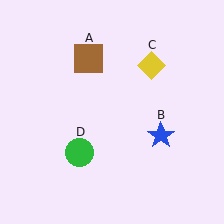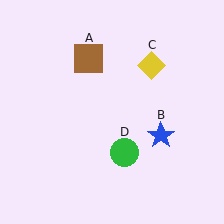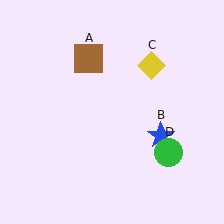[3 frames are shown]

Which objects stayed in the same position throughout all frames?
Brown square (object A) and blue star (object B) and yellow diamond (object C) remained stationary.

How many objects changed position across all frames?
1 object changed position: green circle (object D).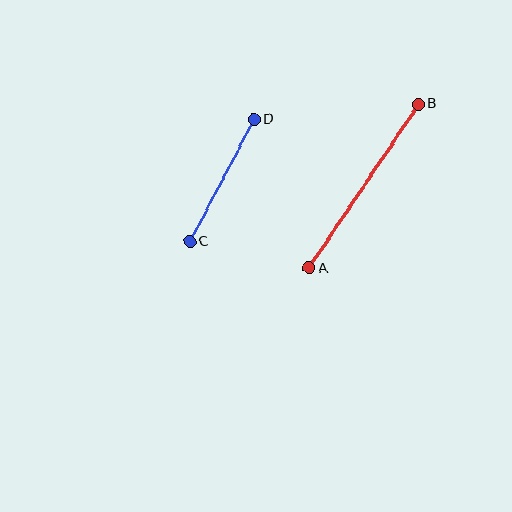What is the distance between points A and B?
The distance is approximately 197 pixels.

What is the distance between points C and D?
The distance is approximately 138 pixels.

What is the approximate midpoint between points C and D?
The midpoint is at approximately (222, 180) pixels.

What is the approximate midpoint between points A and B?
The midpoint is at approximately (364, 186) pixels.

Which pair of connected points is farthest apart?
Points A and B are farthest apart.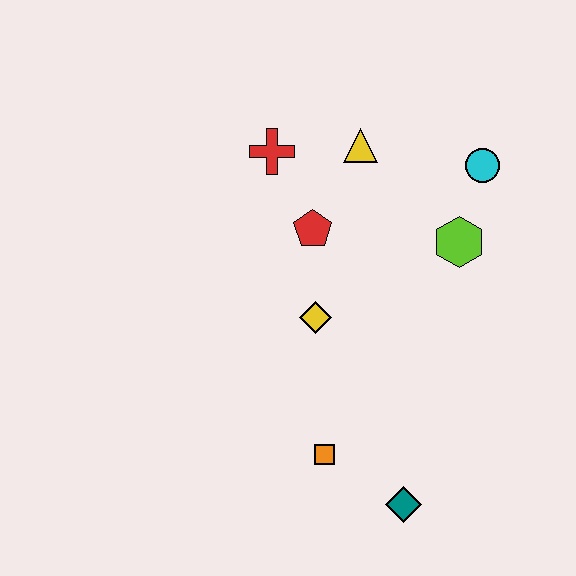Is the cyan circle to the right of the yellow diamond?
Yes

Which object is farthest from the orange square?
The cyan circle is farthest from the orange square.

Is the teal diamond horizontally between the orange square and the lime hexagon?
Yes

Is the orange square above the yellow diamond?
No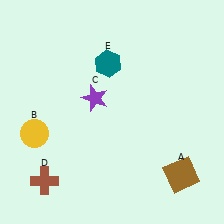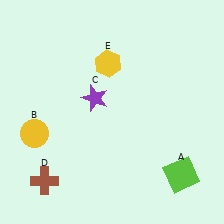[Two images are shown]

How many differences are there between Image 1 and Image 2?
There are 2 differences between the two images.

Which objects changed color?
A changed from brown to lime. E changed from teal to yellow.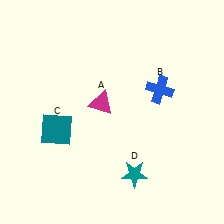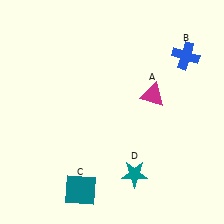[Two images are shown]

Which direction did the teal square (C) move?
The teal square (C) moved down.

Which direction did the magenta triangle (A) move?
The magenta triangle (A) moved right.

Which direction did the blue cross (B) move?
The blue cross (B) moved up.